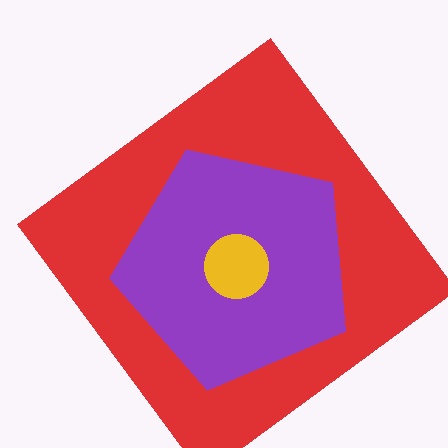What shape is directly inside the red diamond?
The purple pentagon.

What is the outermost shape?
The red diamond.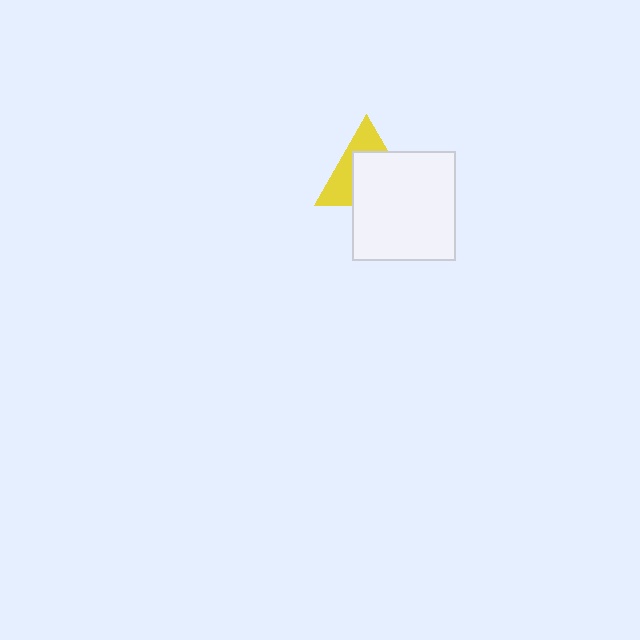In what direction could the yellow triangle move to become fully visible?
The yellow triangle could move toward the upper-left. That would shift it out from behind the white rectangle entirely.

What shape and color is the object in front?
The object in front is a white rectangle.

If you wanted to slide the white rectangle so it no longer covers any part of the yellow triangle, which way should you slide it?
Slide it toward the lower-right — that is the most direct way to separate the two shapes.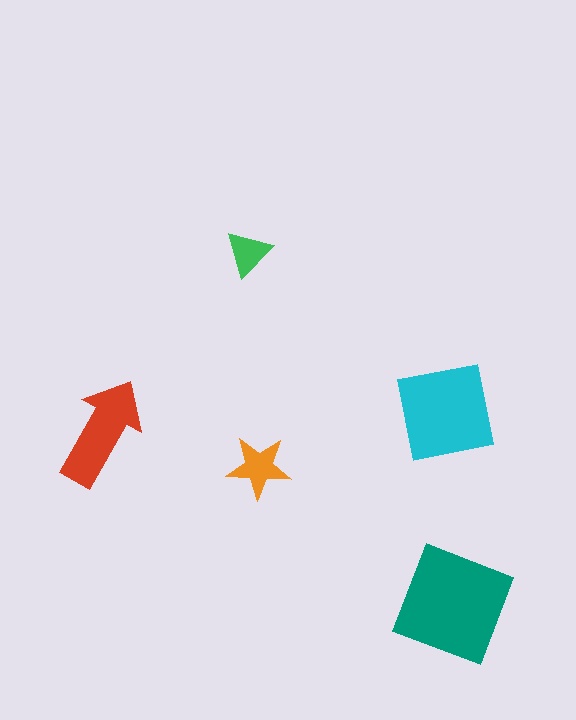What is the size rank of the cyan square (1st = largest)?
2nd.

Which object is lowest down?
The teal square is bottommost.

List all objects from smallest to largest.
The green triangle, the orange star, the red arrow, the cyan square, the teal square.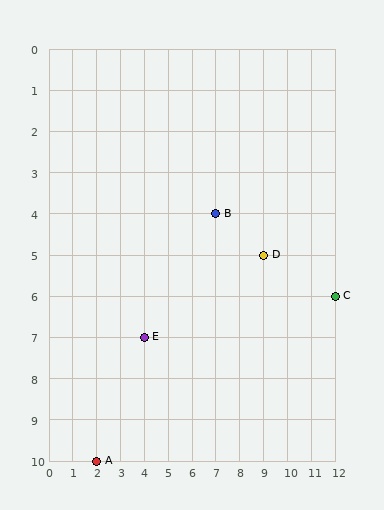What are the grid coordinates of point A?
Point A is at grid coordinates (2, 10).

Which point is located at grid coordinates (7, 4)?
Point B is at (7, 4).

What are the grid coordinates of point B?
Point B is at grid coordinates (7, 4).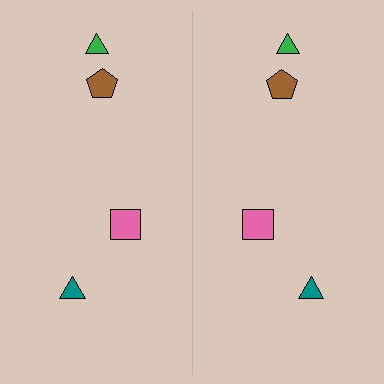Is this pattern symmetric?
Yes, this pattern has bilateral (reflection) symmetry.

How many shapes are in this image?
There are 8 shapes in this image.